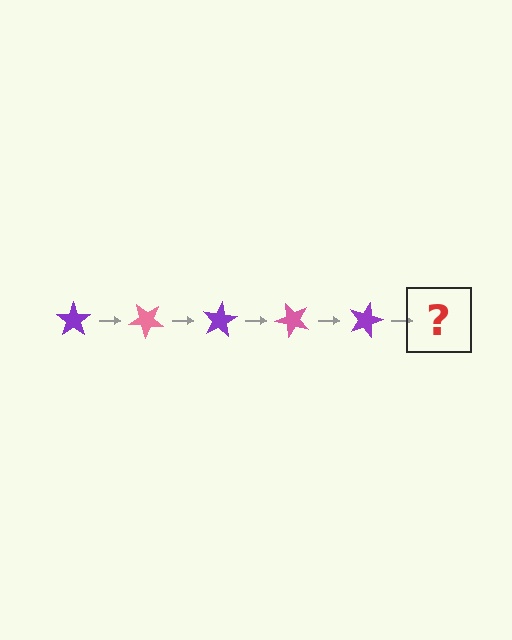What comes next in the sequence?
The next element should be a pink star, rotated 200 degrees from the start.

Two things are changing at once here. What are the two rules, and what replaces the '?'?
The two rules are that it rotates 40 degrees each step and the color cycles through purple and pink. The '?' should be a pink star, rotated 200 degrees from the start.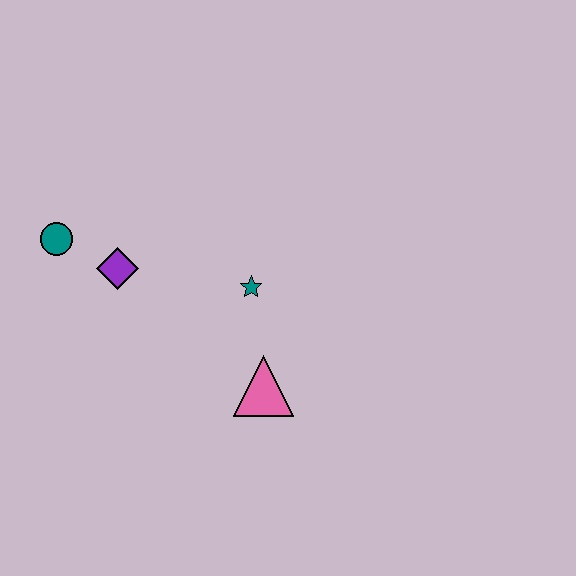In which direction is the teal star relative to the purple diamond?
The teal star is to the right of the purple diamond.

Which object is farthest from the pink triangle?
The teal circle is farthest from the pink triangle.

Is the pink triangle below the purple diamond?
Yes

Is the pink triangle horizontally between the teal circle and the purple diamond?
No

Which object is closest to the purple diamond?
The teal circle is closest to the purple diamond.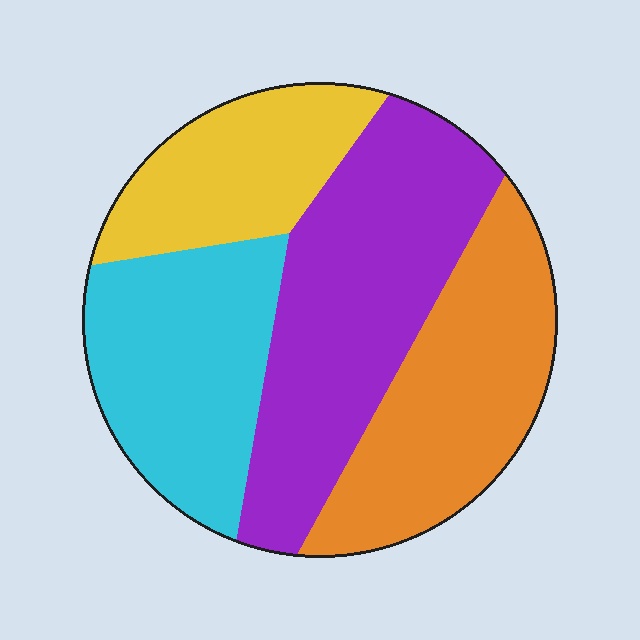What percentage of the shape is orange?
Orange covers roughly 25% of the shape.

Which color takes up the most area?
Purple, at roughly 35%.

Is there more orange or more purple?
Purple.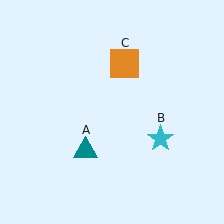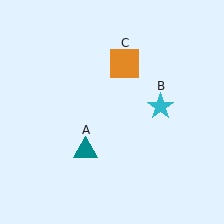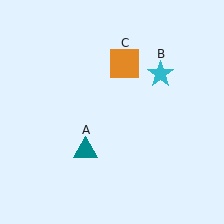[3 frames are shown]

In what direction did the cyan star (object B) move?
The cyan star (object B) moved up.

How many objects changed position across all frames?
1 object changed position: cyan star (object B).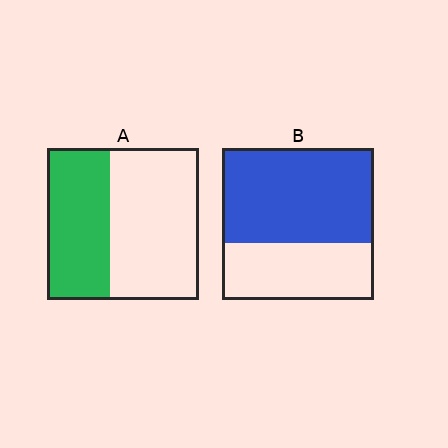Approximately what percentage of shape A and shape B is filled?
A is approximately 40% and B is approximately 60%.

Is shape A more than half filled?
No.